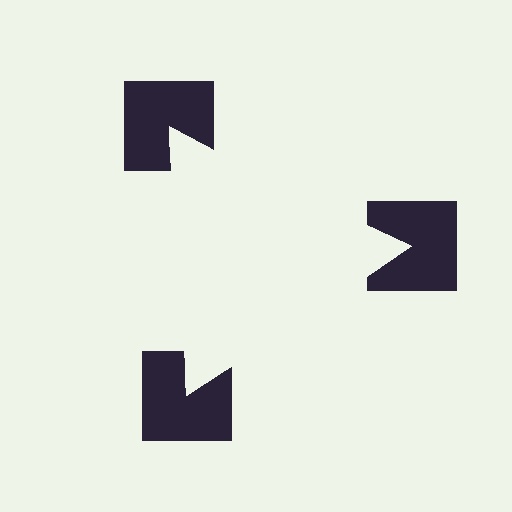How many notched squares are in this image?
There are 3 — one at each vertex of the illusory triangle.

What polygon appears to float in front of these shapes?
An illusory triangle — its edges are inferred from the aligned wedge cuts in the notched squares, not physically drawn.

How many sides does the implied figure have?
3 sides.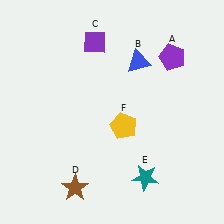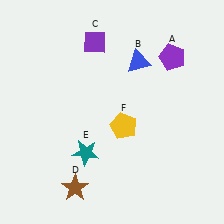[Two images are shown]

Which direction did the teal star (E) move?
The teal star (E) moved left.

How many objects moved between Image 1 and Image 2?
1 object moved between the two images.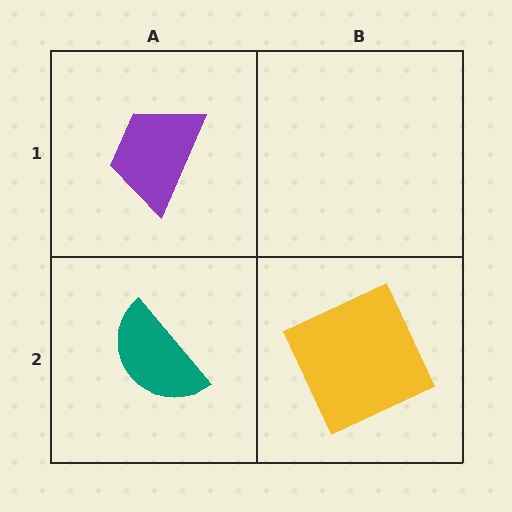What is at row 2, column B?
A yellow square.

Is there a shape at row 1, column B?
No, that cell is empty.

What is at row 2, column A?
A teal semicircle.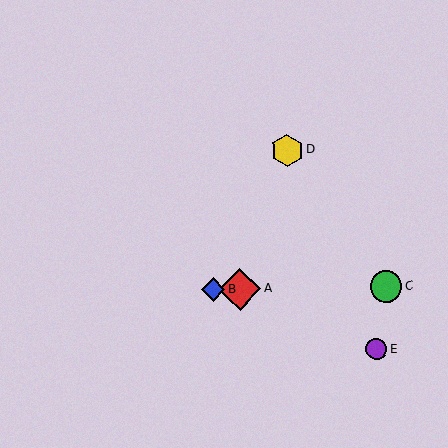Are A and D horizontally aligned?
No, A is at y≈289 and D is at y≈150.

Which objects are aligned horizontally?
Objects A, B, C are aligned horizontally.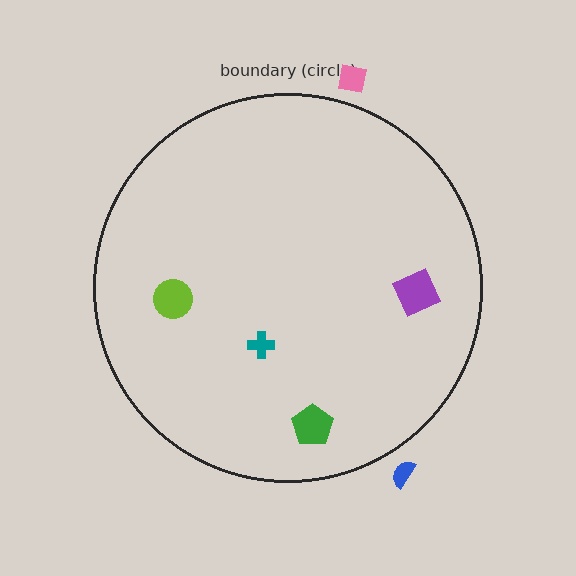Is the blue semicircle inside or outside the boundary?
Outside.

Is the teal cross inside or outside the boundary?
Inside.